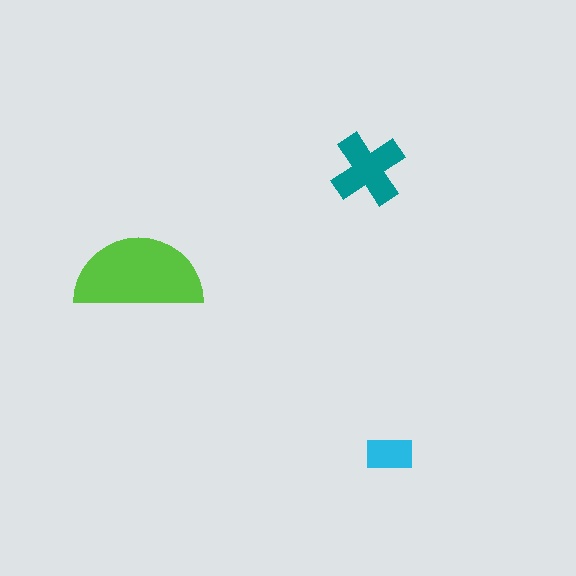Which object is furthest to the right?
The cyan rectangle is rightmost.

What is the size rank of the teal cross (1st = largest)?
2nd.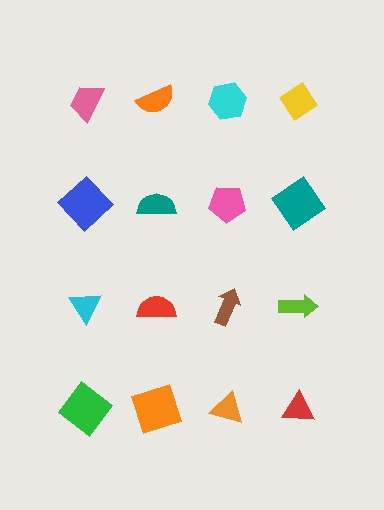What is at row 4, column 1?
A green diamond.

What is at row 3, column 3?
A brown arrow.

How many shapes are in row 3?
4 shapes.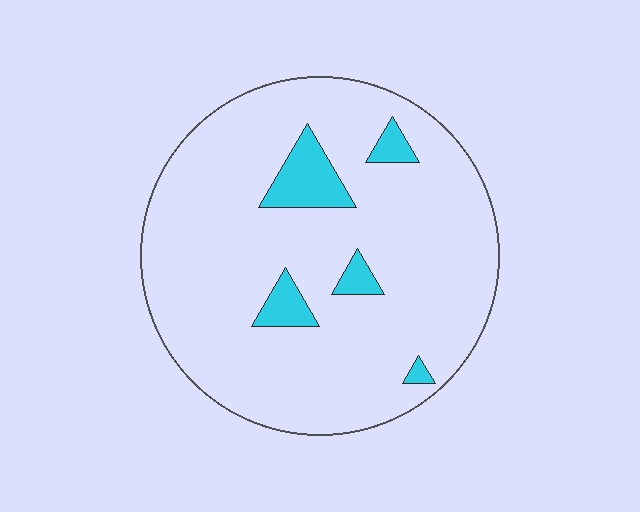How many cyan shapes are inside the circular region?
5.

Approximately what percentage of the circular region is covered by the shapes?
Approximately 10%.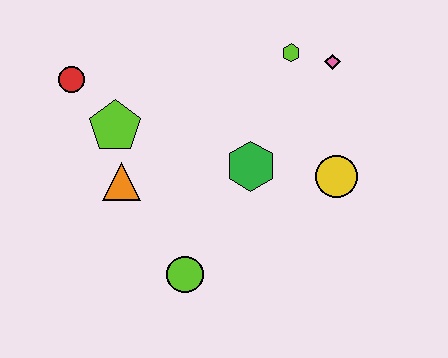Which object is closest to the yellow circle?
The green hexagon is closest to the yellow circle.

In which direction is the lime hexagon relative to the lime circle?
The lime hexagon is above the lime circle.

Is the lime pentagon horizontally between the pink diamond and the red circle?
Yes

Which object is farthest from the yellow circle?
The red circle is farthest from the yellow circle.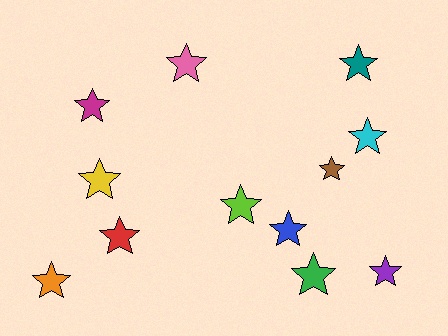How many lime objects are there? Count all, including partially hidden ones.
There is 1 lime object.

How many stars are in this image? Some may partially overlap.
There are 12 stars.